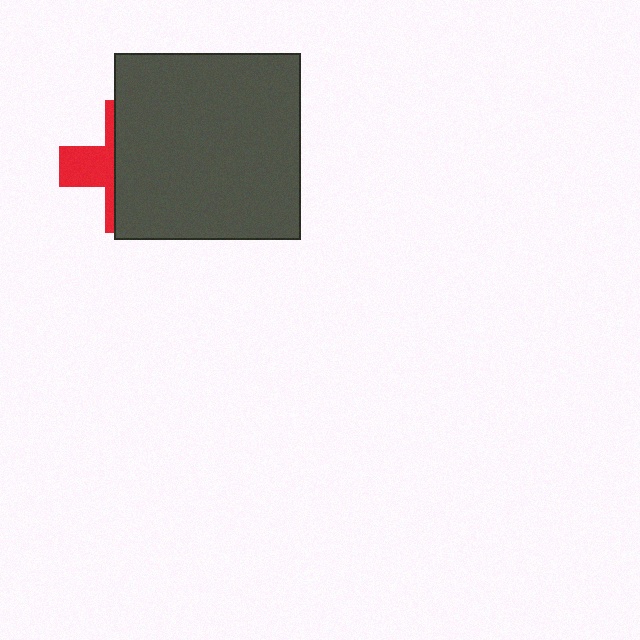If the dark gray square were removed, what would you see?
You would see the complete red cross.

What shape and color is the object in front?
The object in front is a dark gray square.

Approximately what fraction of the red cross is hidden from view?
Roughly 67% of the red cross is hidden behind the dark gray square.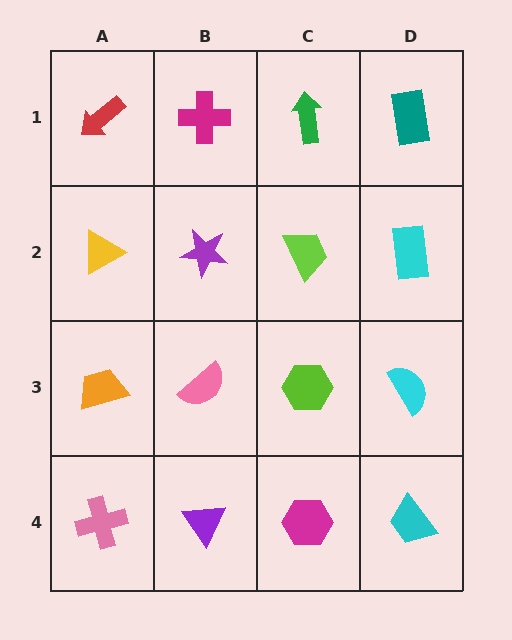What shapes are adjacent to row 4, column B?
A pink semicircle (row 3, column B), a pink cross (row 4, column A), a magenta hexagon (row 4, column C).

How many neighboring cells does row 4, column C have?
3.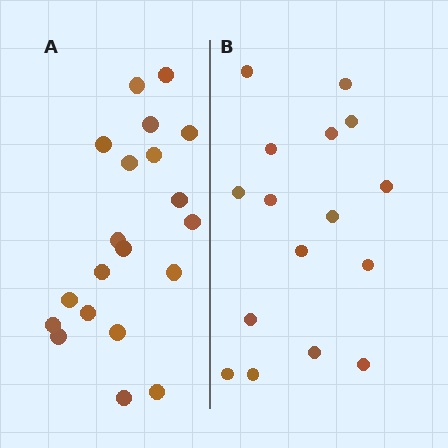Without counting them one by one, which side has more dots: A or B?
Region A (the left region) has more dots.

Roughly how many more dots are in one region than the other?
Region A has about 4 more dots than region B.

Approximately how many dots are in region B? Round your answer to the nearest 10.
About 20 dots. (The exact count is 16, which rounds to 20.)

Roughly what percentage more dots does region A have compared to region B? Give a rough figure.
About 25% more.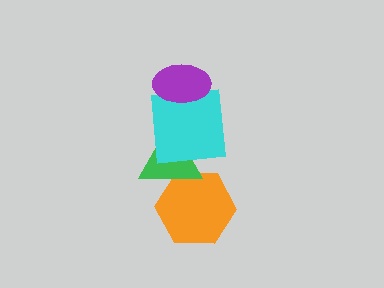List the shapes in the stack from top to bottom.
From top to bottom: the purple ellipse, the cyan square, the green triangle, the orange hexagon.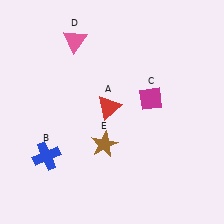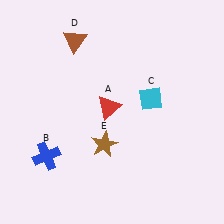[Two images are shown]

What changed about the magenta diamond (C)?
In Image 1, C is magenta. In Image 2, it changed to cyan.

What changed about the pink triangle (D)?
In Image 1, D is pink. In Image 2, it changed to brown.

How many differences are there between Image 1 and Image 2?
There are 2 differences between the two images.